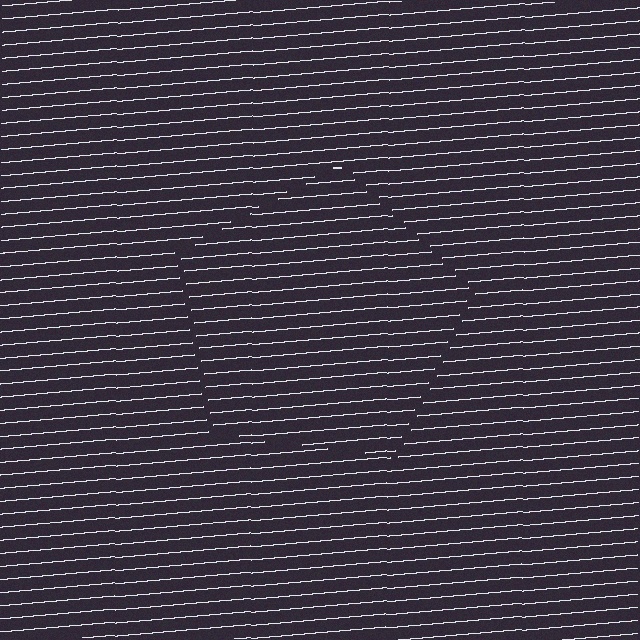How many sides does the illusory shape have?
5 sides — the line-ends trace a pentagon.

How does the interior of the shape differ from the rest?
The interior of the shape contains the same grating, shifted by half a period — the contour is defined by the phase discontinuity where line-ends from the inner and outer gratings abut.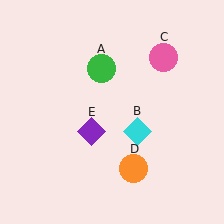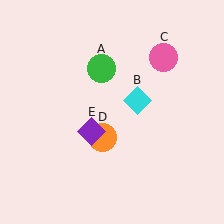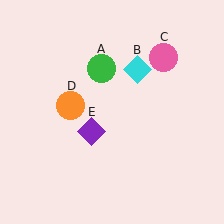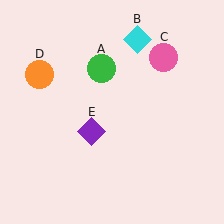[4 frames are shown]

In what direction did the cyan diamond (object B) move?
The cyan diamond (object B) moved up.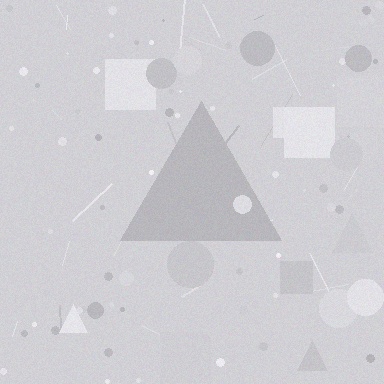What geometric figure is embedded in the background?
A triangle is embedded in the background.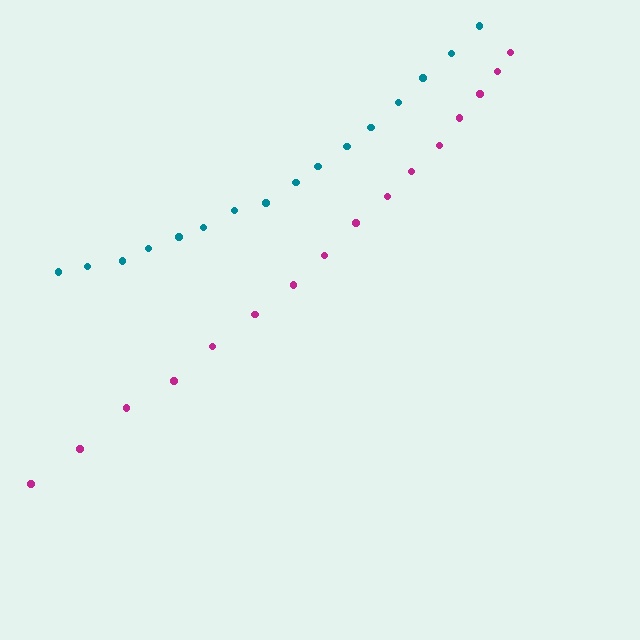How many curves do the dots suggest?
There are 2 distinct paths.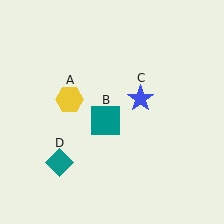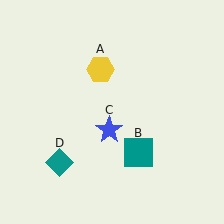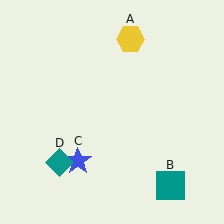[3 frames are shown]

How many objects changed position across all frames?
3 objects changed position: yellow hexagon (object A), teal square (object B), blue star (object C).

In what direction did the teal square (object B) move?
The teal square (object B) moved down and to the right.